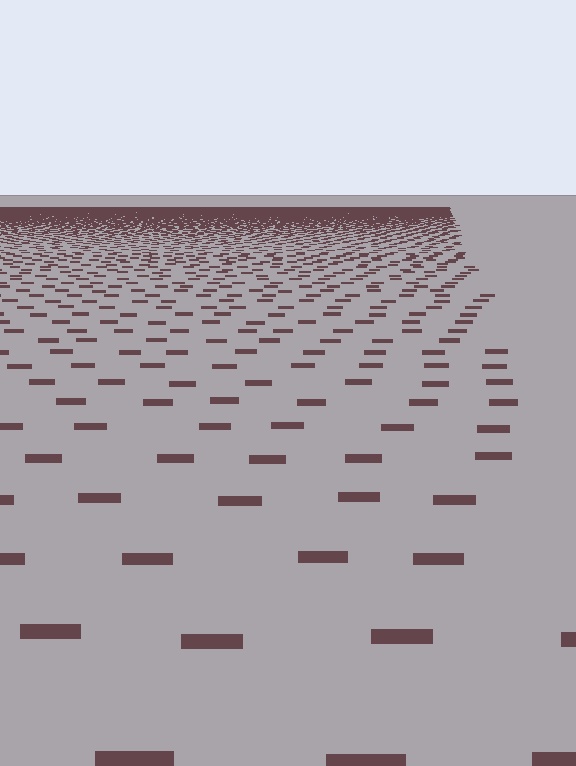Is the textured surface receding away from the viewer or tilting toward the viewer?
The surface is receding away from the viewer. Texture elements get smaller and denser toward the top.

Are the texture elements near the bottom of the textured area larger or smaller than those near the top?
Larger. Near the bottom, elements are closer to the viewer and appear at a bigger on-screen size.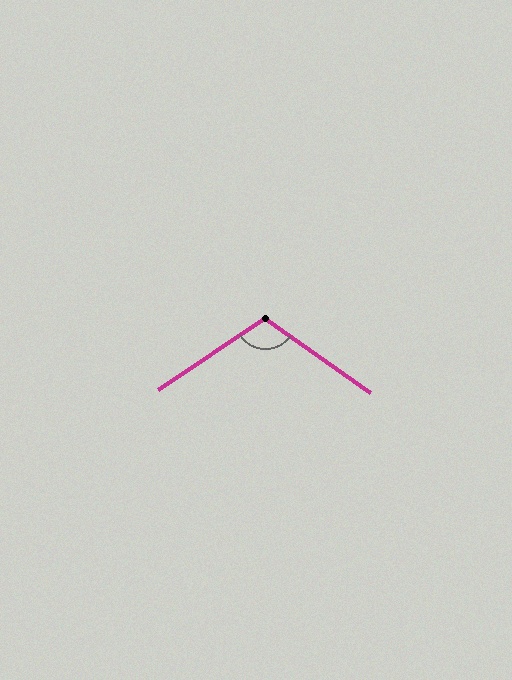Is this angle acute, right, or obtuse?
It is obtuse.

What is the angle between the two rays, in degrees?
Approximately 111 degrees.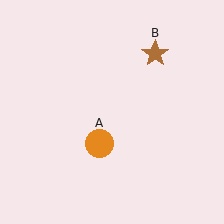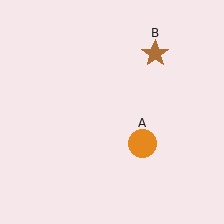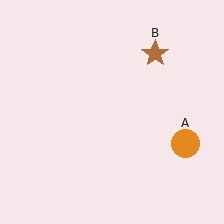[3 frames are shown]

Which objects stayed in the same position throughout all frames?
Brown star (object B) remained stationary.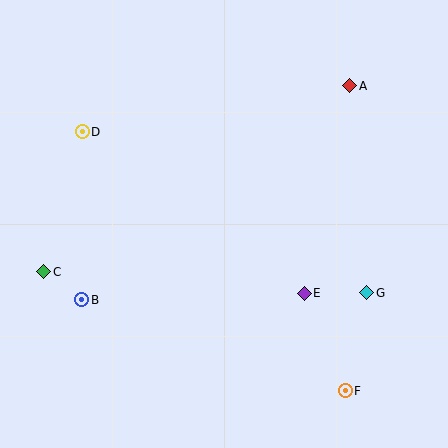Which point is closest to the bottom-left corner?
Point B is closest to the bottom-left corner.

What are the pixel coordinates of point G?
Point G is at (367, 293).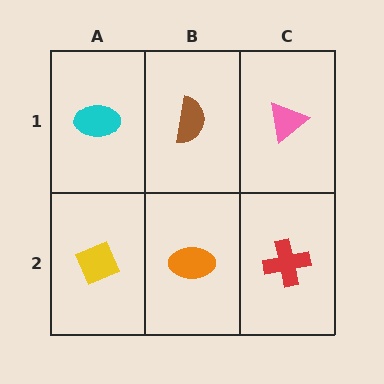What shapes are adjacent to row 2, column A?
A cyan ellipse (row 1, column A), an orange ellipse (row 2, column B).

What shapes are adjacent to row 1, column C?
A red cross (row 2, column C), a brown semicircle (row 1, column B).